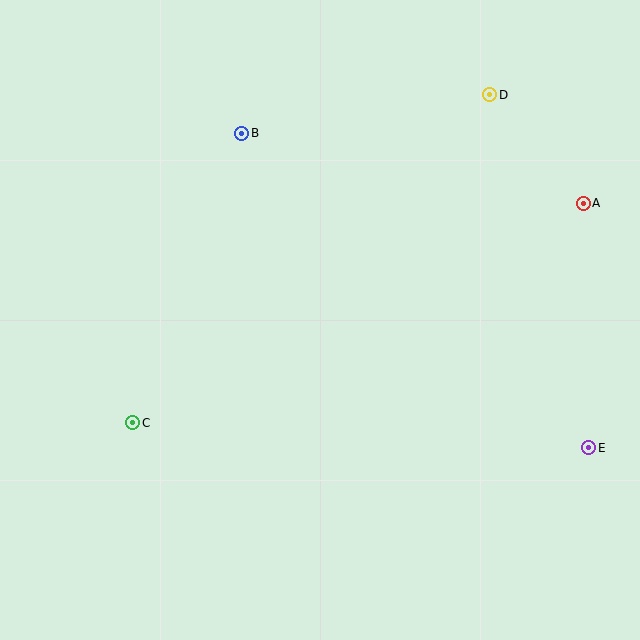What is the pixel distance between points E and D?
The distance between E and D is 367 pixels.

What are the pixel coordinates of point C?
Point C is at (133, 423).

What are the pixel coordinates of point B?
Point B is at (242, 133).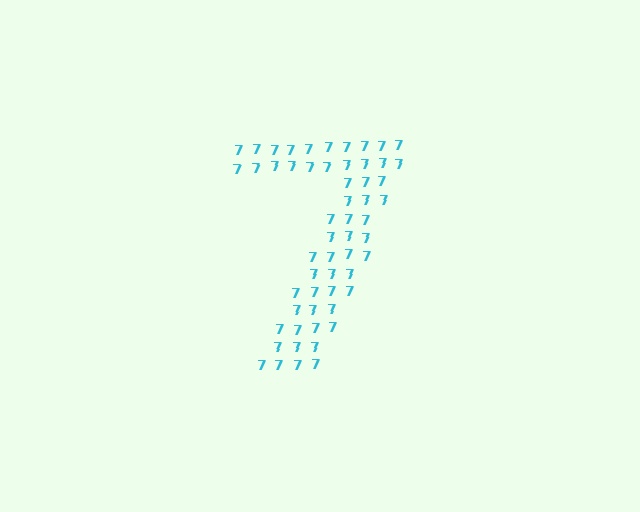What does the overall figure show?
The overall figure shows the digit 7.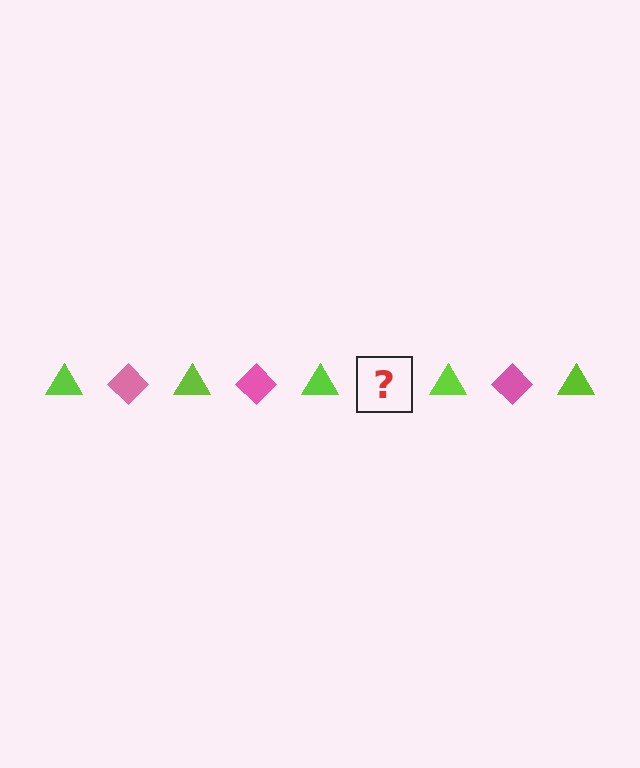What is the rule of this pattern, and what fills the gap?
The rule is that the pattern alternates between lime triangle and pink diamond. The gap should be filled with a pink diamond.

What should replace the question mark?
The question mark should be replaced with a pink diamond.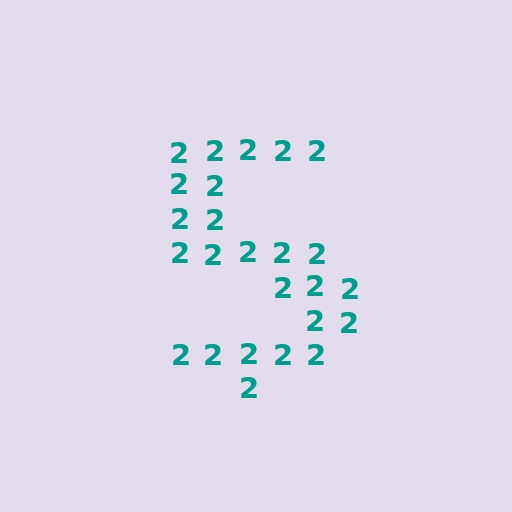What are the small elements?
The small elements are digit 2's.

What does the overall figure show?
The overall figure shows the letter S.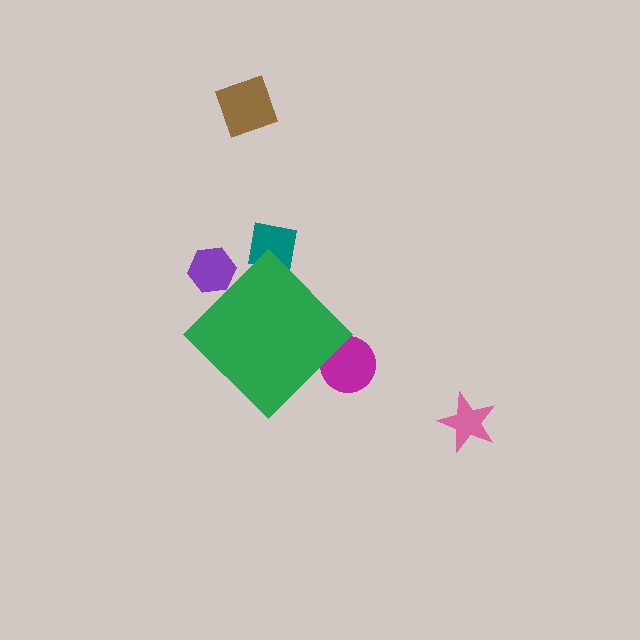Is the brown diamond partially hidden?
No, the brown diamond is fully visible.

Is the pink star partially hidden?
No, the pink star is fully visible.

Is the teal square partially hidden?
Yes, the teal square is partially hidden behind the green diamond.